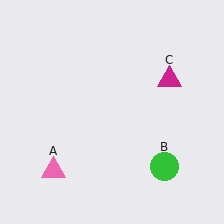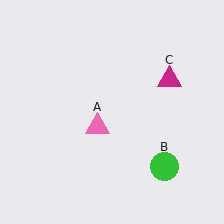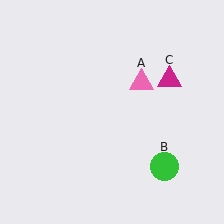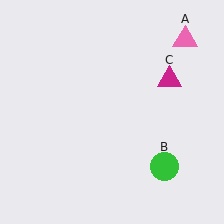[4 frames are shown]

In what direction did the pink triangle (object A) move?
The pink triangle (object A) moved up and to the right.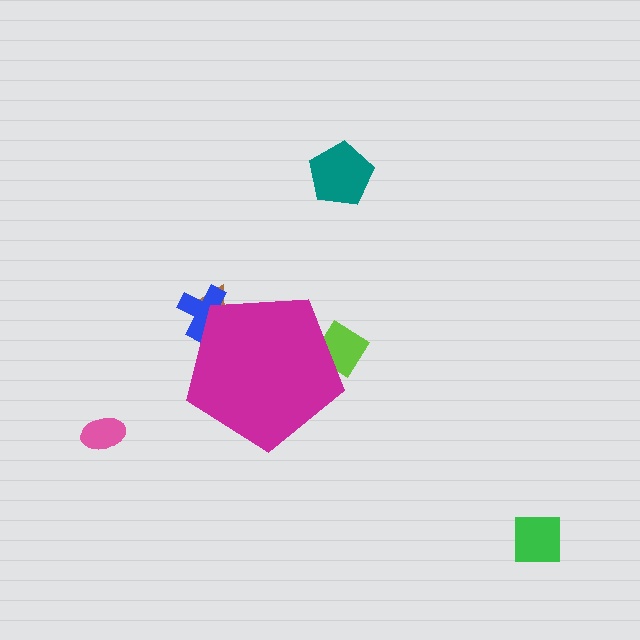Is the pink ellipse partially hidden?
No, the pink ellipse is fully visible.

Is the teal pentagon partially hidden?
No, the teal pentagon is fully visible.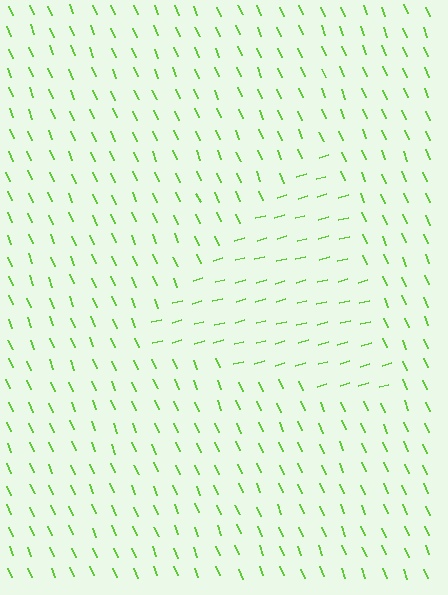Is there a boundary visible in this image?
Yes, there is a texture boundary formed by a change in line orientation.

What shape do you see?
I see a triangle.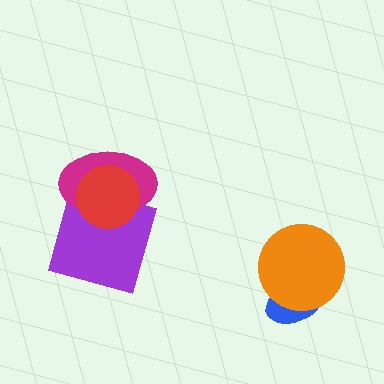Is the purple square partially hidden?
Yes, it is partially covered by another shape.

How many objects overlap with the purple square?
2 objects overlap with the purple square.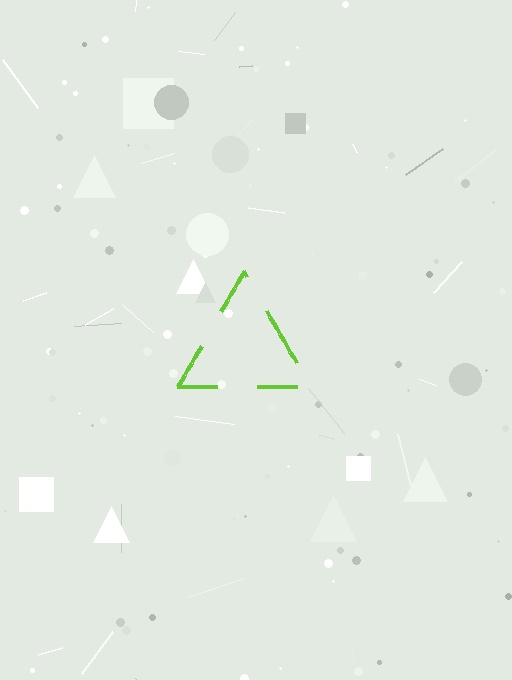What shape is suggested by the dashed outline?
The dashed outline suggests a triangle.